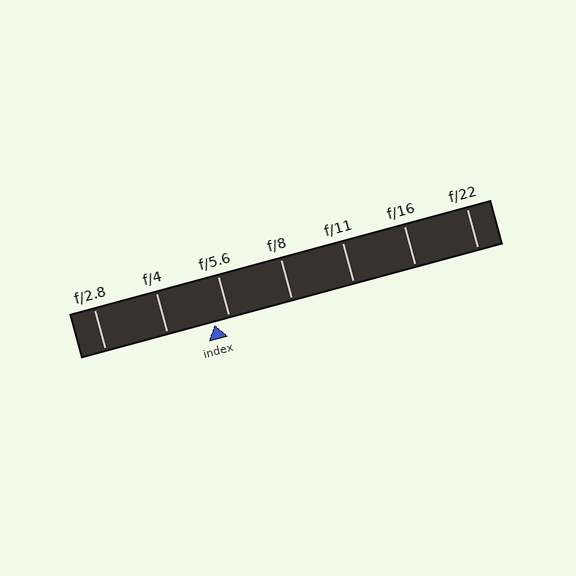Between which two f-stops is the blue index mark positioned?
The index mark is between f/4 and f/5.6.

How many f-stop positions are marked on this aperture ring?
There are 7 f-stop positions marked.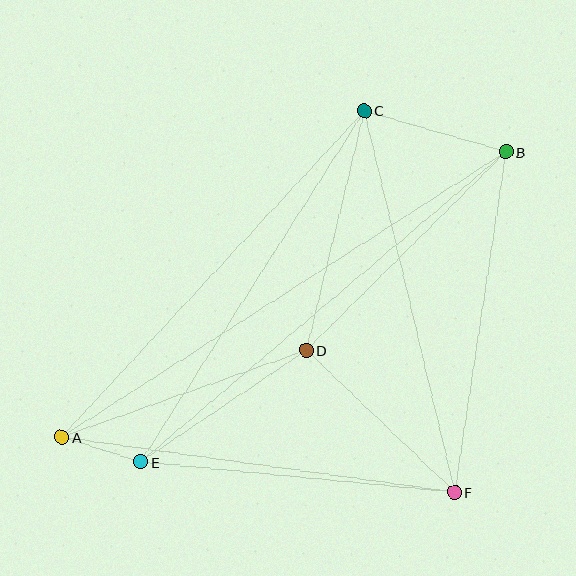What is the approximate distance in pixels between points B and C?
The distance between B and C is approximately 148 pixels.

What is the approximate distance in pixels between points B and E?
The distance between B and E is approximately 479 pixels.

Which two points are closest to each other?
Points A and E are closest to each other.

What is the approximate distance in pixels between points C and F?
The distance between C and F is approximately 392 pixels.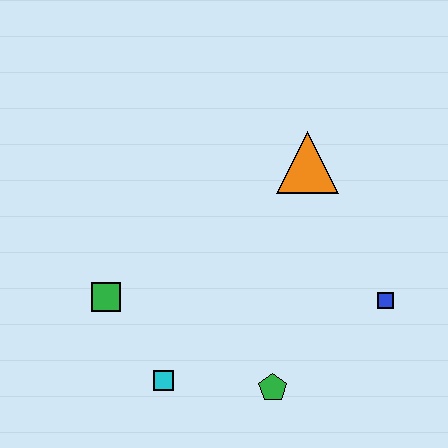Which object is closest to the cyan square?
The green square is closest to the cyan square.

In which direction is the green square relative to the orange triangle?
The green square is to the left of the orange triangle.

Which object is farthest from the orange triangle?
The cyan square is farthest from the orange triangle.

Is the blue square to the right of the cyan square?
Yes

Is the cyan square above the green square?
No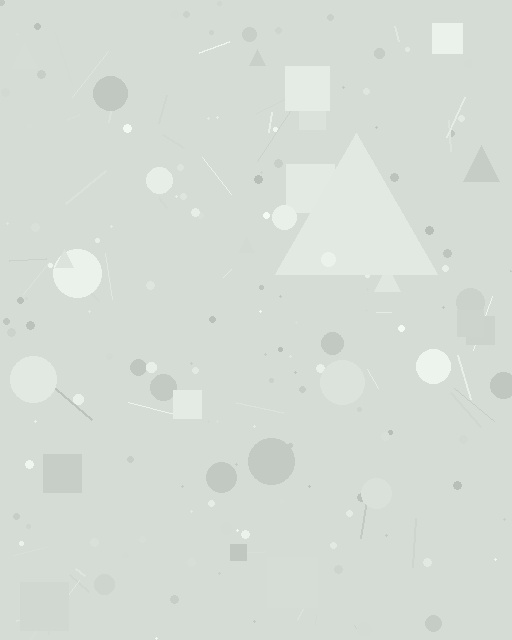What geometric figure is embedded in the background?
A triangle is embedded in the background.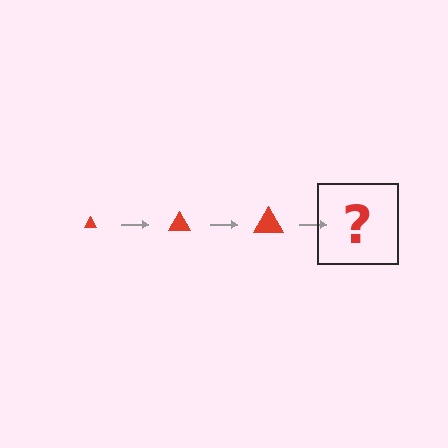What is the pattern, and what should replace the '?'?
The pattern is that the triangle gets progressively larger each step. The '?' should be a red triangle, larger than the previous one.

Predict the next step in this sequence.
The next step is a red triangle, larger than the previous one.